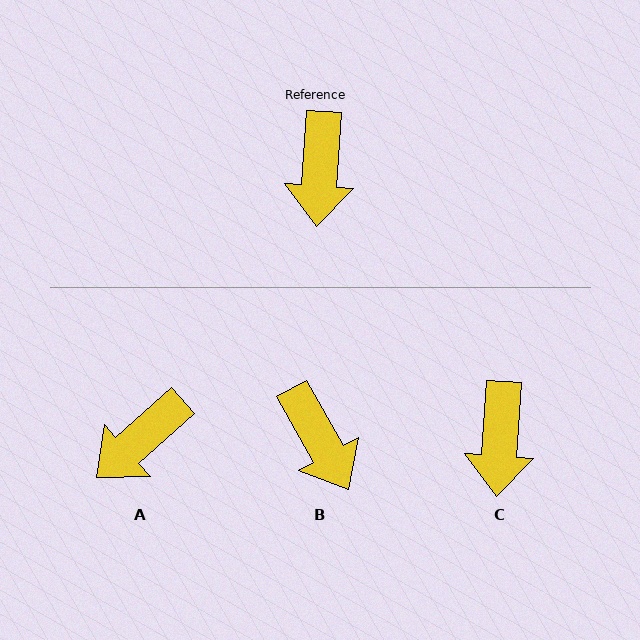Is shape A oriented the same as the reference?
No, it is off by about 44 degrees.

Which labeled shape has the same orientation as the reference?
C.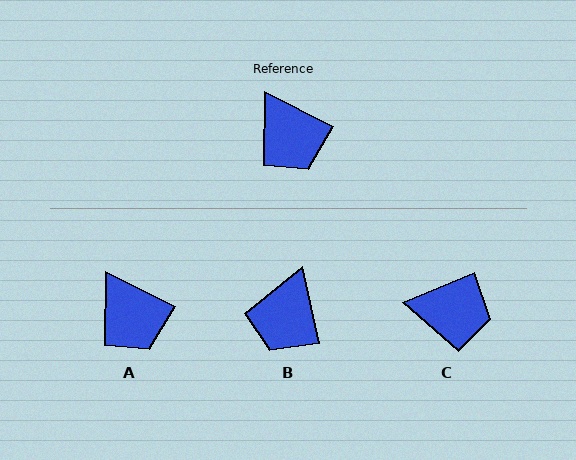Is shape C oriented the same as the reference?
No, it is off by about 50 degrees.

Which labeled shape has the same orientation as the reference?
A.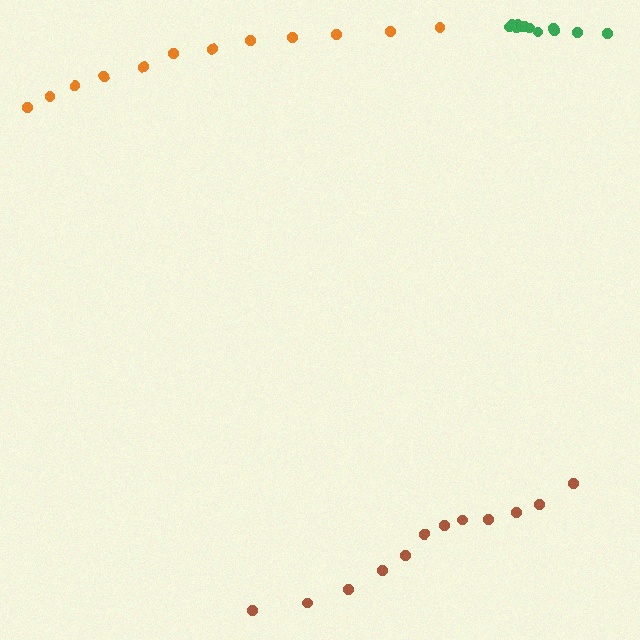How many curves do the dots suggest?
There are 3 distinct paths.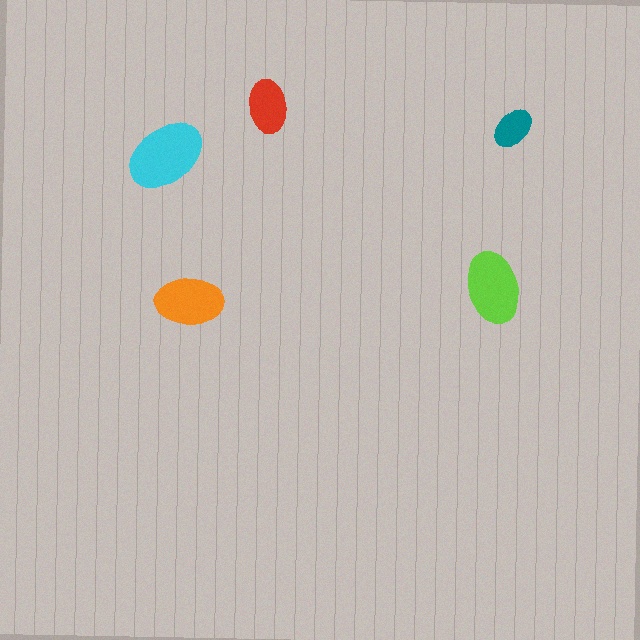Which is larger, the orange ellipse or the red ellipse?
The orange one.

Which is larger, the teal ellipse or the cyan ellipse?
The cyan one.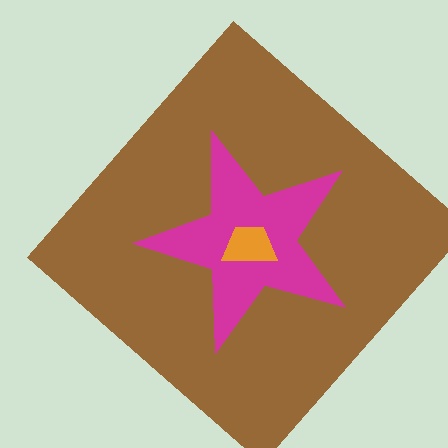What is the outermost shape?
The brown diamond.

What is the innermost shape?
The orange trapezoid.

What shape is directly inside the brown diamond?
The magenta star.